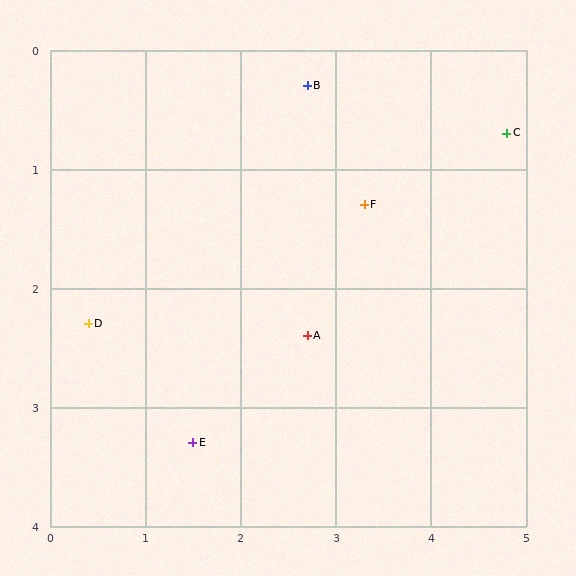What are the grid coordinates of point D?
Point D is at approximately (0.4, 2.3).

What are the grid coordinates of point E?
Point E is at approximately (1.5, 3.3).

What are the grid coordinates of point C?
Point C is at approximately (4.8, 0.7).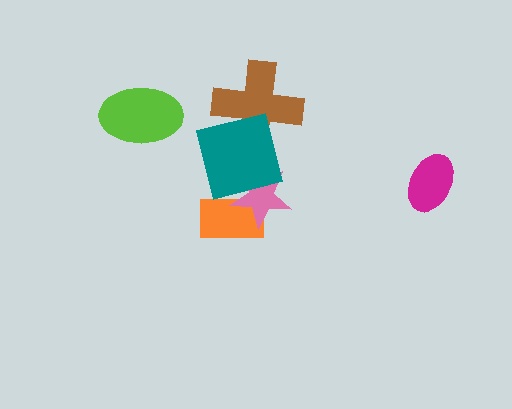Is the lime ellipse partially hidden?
No, no other shape covers it.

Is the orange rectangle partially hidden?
Yes, it is partially covered by another shape.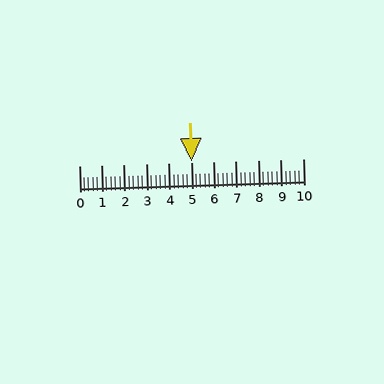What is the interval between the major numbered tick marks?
The major tick marks are spaced 1 units apart.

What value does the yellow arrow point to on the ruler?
The yellow arrow points to approximately 5.0.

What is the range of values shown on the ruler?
The ruler shows values from 0 to 10.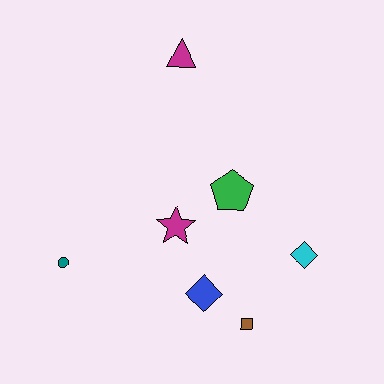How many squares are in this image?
There is 1 square.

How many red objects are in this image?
There are no red objects.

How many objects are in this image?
There are 7 objects.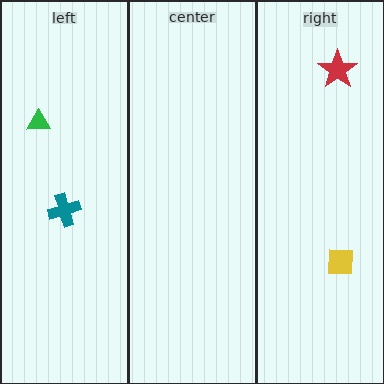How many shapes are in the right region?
2.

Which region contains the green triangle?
The left region.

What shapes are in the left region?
The green triangle, the teal cross.